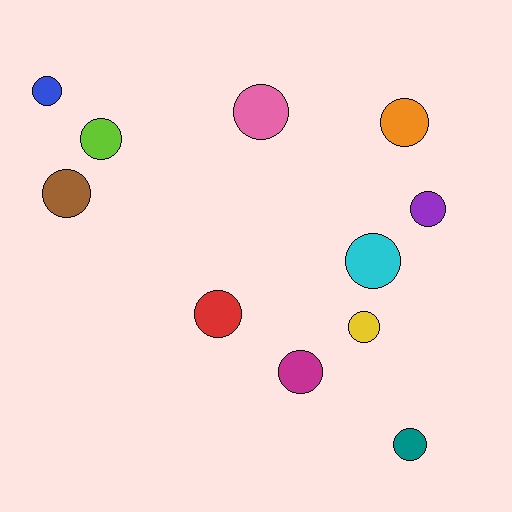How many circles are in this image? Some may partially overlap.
There are 11 circles.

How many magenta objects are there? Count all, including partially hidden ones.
There is 1 magenta object.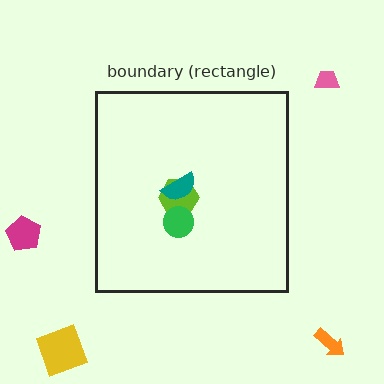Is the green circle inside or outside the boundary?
Inside.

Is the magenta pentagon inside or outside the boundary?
Outside.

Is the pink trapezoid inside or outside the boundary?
Outside.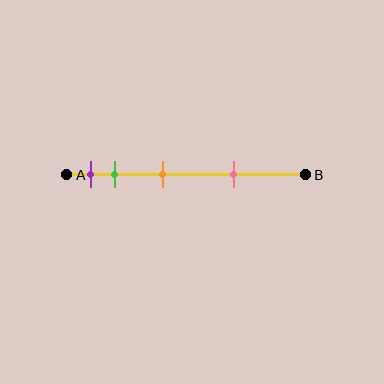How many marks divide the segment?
There are 4 marks dividing the segment.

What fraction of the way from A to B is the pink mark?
The pink mark is approximately 70% (0.7) of the way from A to B.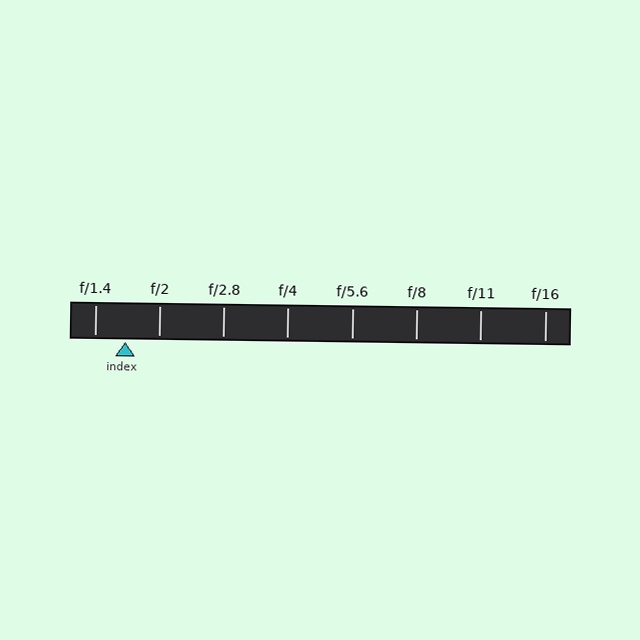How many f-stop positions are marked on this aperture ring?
There are 8 f-stop positions marked.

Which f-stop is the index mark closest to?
The index mark is closest to f/1.4.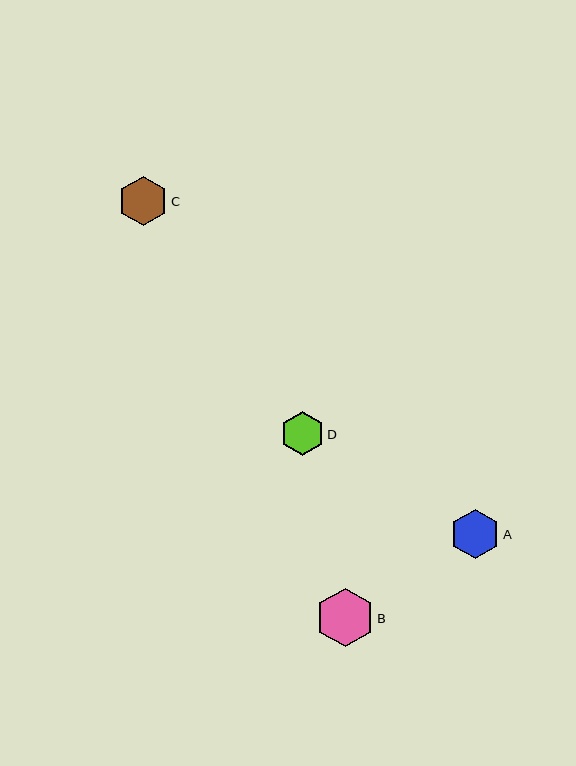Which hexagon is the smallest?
Hexagon D is the smallest with a size of approximately 44 pixels.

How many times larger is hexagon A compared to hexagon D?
Hexagon A is approximately 1.1 times the size of hexagon D.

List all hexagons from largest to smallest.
From largest to smallest: B, C, A, D.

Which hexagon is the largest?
Hexagon B is the largest with a size of approximately 59 pixels.